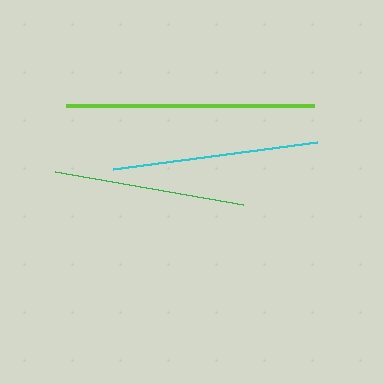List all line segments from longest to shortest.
From longest to shortest: lime, cyan, green.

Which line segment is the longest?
The lime line is the longest at approximately 247 pixels.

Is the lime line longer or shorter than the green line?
The lime line is longer than the green line.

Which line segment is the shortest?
The green line is the shortest at approximately 191 pixels.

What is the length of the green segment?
The green segment is approximately 191 pixels long.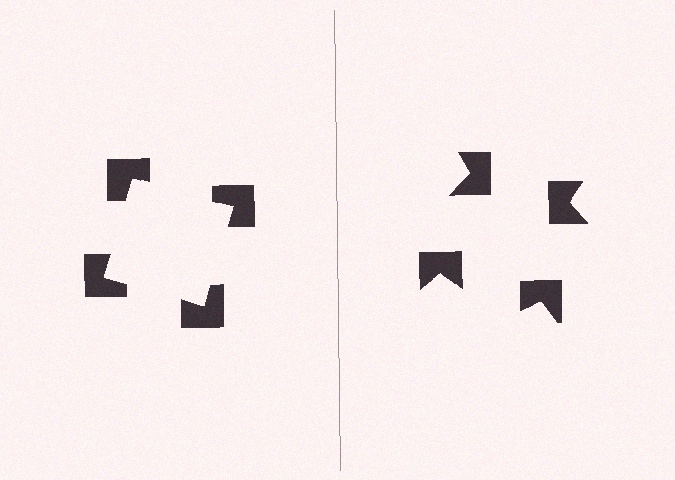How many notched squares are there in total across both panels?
8 — 4 on each side.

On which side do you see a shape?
An illusory square appears on the left side. On the right side the wedge cuts are rotated, so no coherent shape forms.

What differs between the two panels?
The notched squares are positioned identically on both sides; only the wedge orientations differ. On the left they align to a square; on the right they are misaligned.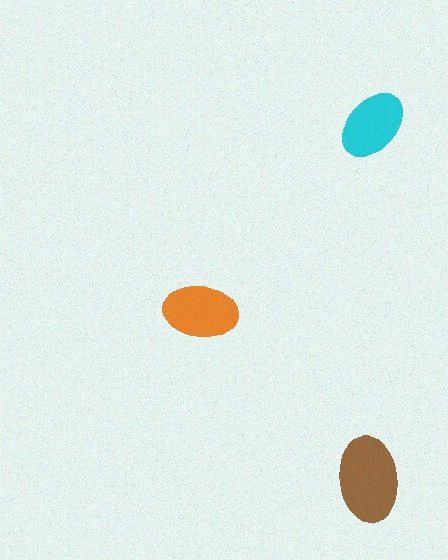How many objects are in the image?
There are 3 objects in the image.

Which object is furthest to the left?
The orange ellipse is leftmost.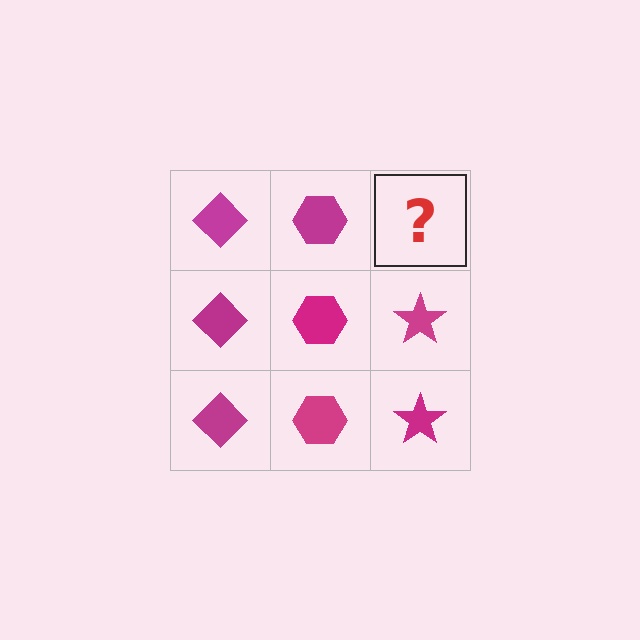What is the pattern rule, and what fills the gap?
The rule is that each column has a consistent shape. The gap should be filled with a magenta star.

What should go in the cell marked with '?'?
The missing cell should contain a magenta star.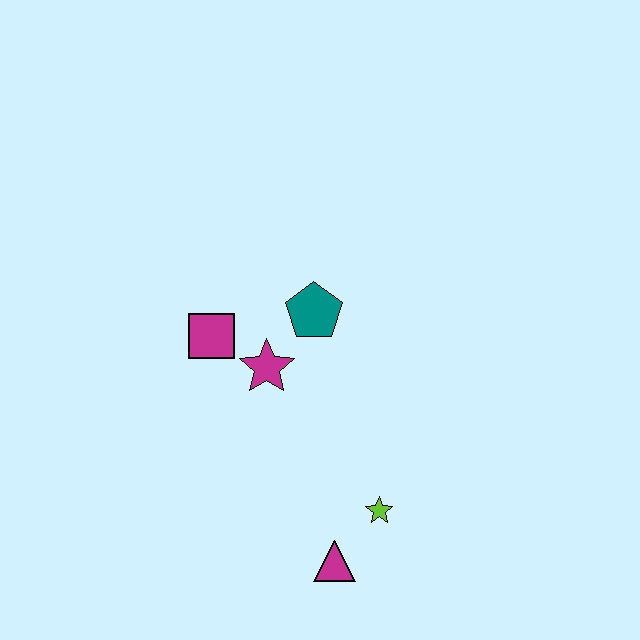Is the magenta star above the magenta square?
No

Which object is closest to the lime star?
The magenta triangle is closest to the lime star.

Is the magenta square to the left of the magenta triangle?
Yes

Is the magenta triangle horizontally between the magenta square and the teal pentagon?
No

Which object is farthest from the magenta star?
The magenta triangle is farthest from the magenta star.